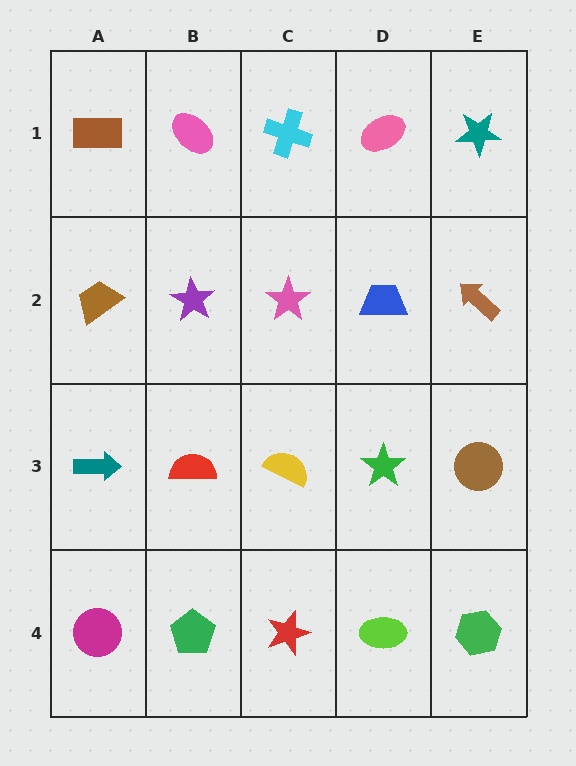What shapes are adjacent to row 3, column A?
A brown trapezoid (row 2, column A), a magenta circle (row 4, column A), a red semicircle (row 3, column B).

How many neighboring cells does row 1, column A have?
2.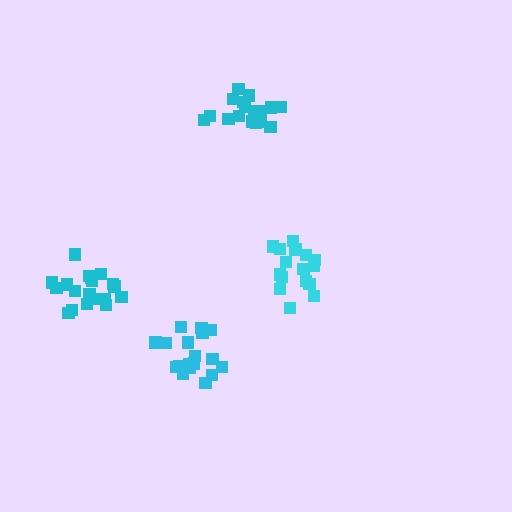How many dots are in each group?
Group 1: 20 dots, Group 2: 16 dots, Group 3: 18 dots, Group 4: 19 dots (73 total).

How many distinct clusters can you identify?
There are 4 distinct clusters.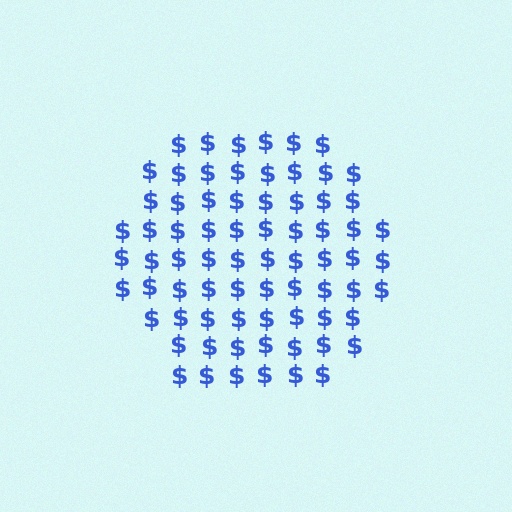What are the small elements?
The small elements are dollar signs.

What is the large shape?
The large shape is a hexagon.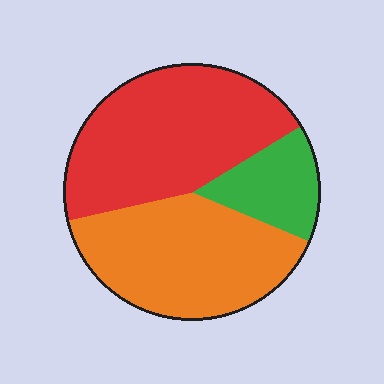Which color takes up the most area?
Red, at roughly 45%.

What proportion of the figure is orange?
Orange takes up about two fifths (2/5) of the figure.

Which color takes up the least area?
Green, at roughly 15%.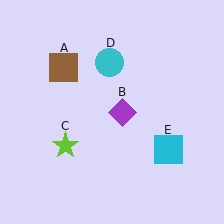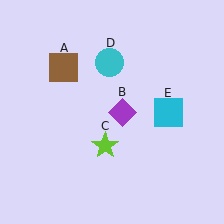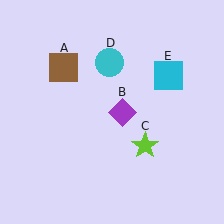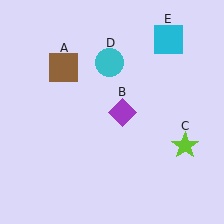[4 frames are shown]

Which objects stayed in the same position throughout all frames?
Brown square (object A) and purple diamond (object B) and cyan circle (object D) remained stationary.